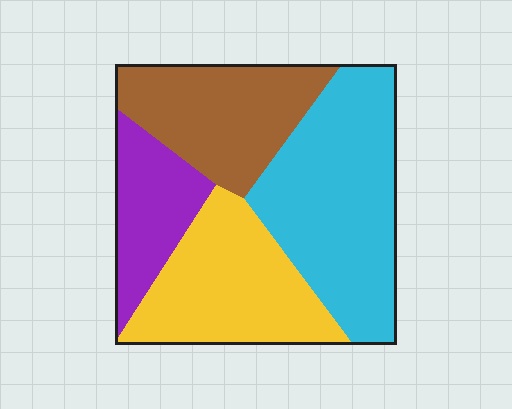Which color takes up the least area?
Purple, at roughly 15%.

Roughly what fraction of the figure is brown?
Brown takes up about one quarter (1/4) of the figure.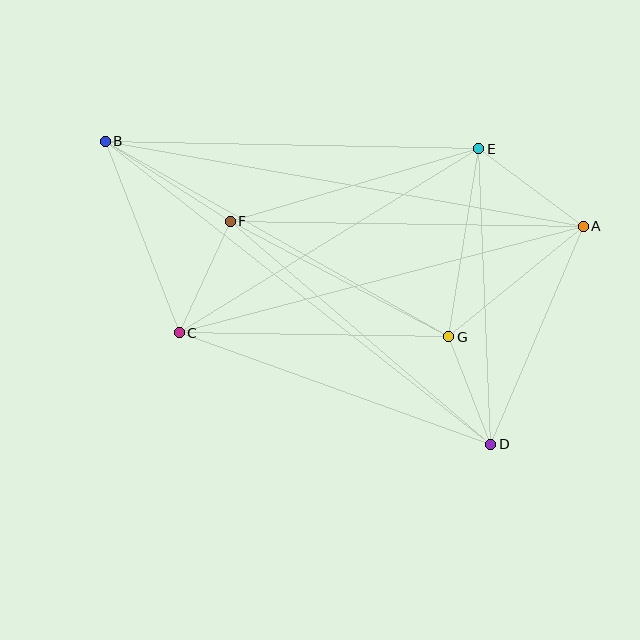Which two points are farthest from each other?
Points B and D are farthest from each other.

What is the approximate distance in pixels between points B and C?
The distance between B and C is approximately 205 pixels.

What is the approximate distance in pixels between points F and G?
The distance between F and G is approximately 247 pixels.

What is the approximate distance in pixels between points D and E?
The distance between D and E is approximately 296 pixels.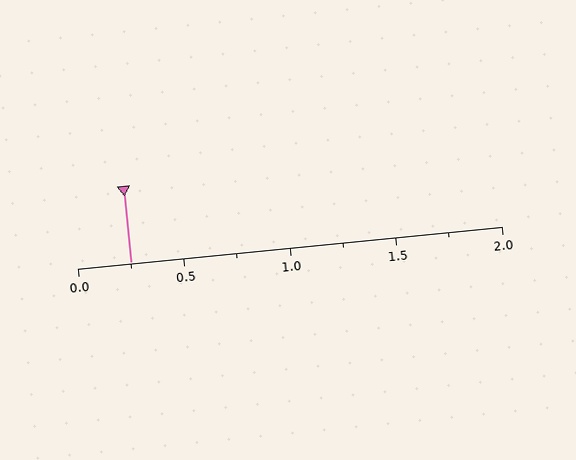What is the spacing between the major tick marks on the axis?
The major ticks are spaced 0.5 apart.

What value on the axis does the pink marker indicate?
The marker indicates approximately 0.25.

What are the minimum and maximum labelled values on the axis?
The axis runs from 0.0 to 2.0.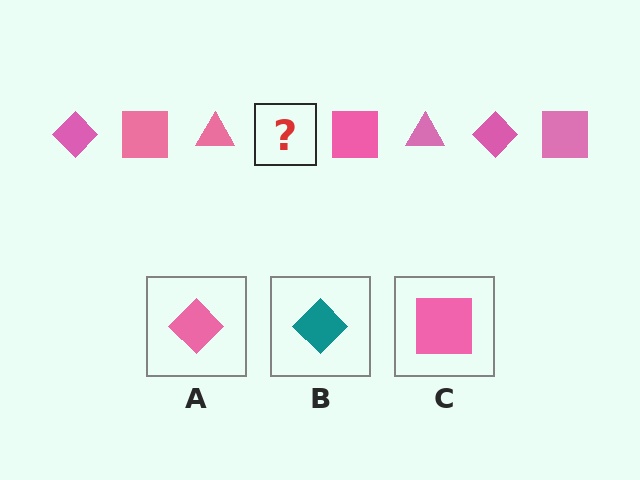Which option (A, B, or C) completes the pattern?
A.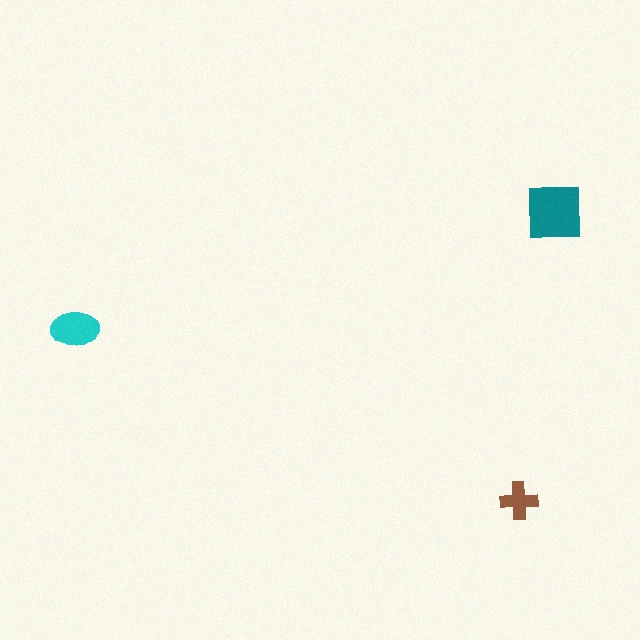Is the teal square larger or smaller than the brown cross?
Larger.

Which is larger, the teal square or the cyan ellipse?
The teal square.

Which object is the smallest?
The brown cross.